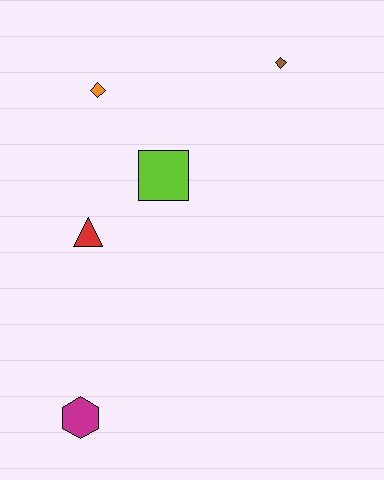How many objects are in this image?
There are 5 objects.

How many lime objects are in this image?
There is 1 lime object.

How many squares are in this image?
There is 1 square.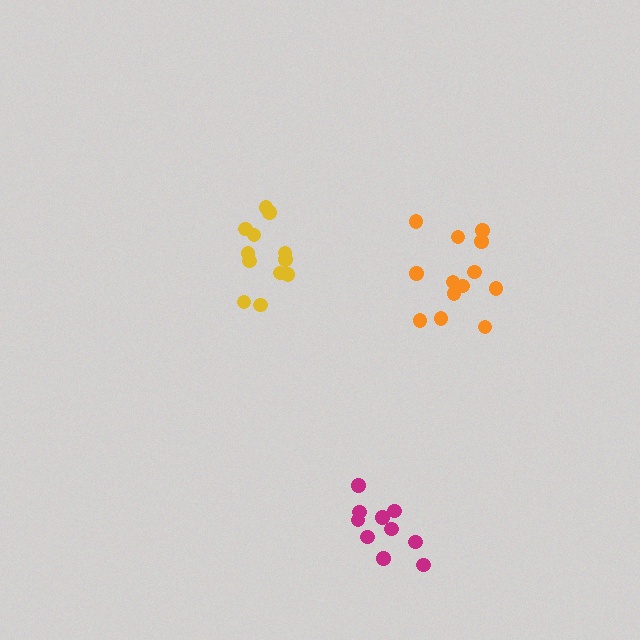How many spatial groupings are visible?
There are 3 spatial groupings.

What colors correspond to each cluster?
The clusters are colored: yellow, orange, magenta.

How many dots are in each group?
Group 1: 13 dots, Group 2: 13 dots, Group 3: 10 dots (36 total).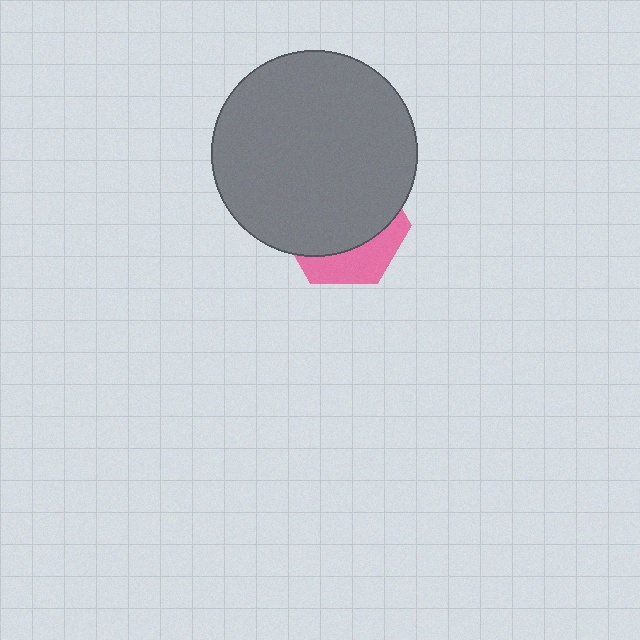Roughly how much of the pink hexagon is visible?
A small part of it is visible (roughly 30%).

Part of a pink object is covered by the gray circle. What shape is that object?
It is a hexagon.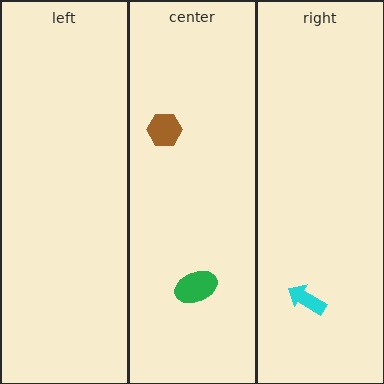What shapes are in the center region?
The green ellipse, the brown hexagon.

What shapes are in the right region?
The cyan arrow.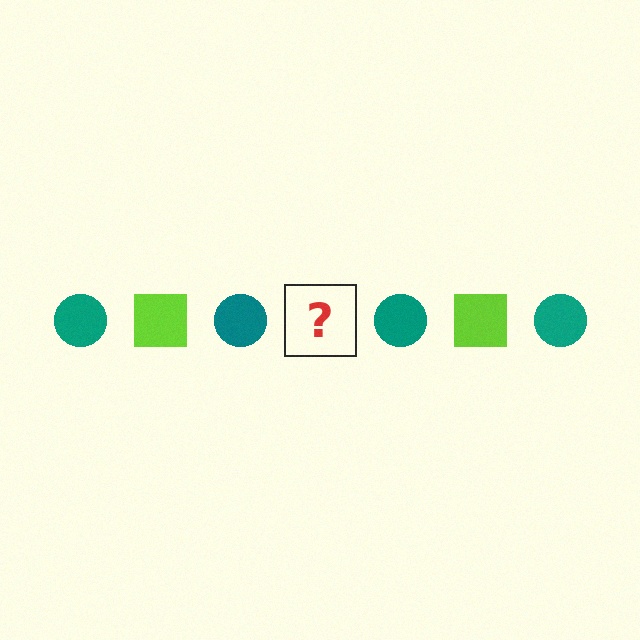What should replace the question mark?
The question mark should be replaced with a lime square.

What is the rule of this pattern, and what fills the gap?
The rule is that the pattern alternates between teal circle and lime square. The gap should be filled with a lime square.